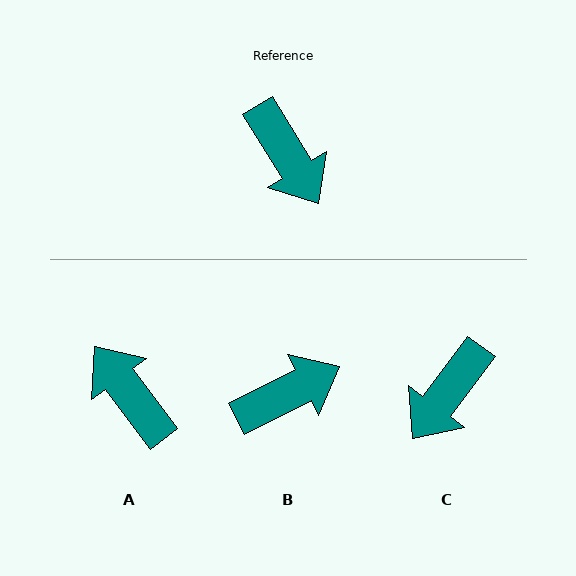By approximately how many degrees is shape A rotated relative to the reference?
Approximately 175 degrees clockwise.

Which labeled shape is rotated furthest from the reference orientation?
A, about 175 degrees away.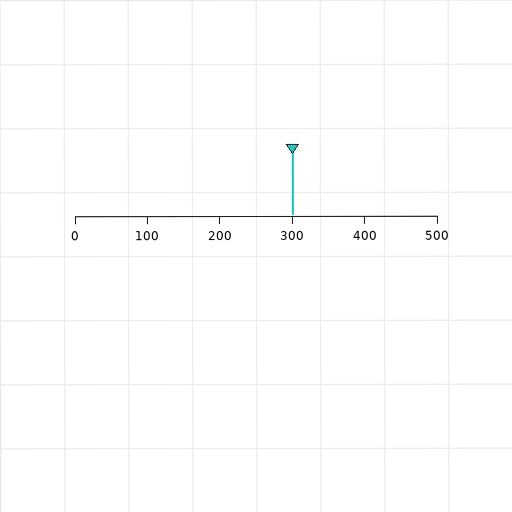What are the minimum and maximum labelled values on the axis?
The axis runs from 0 to 500.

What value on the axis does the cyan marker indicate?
The marker indicates approximately 300.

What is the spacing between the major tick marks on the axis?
The major ticks are spaced 100 apart.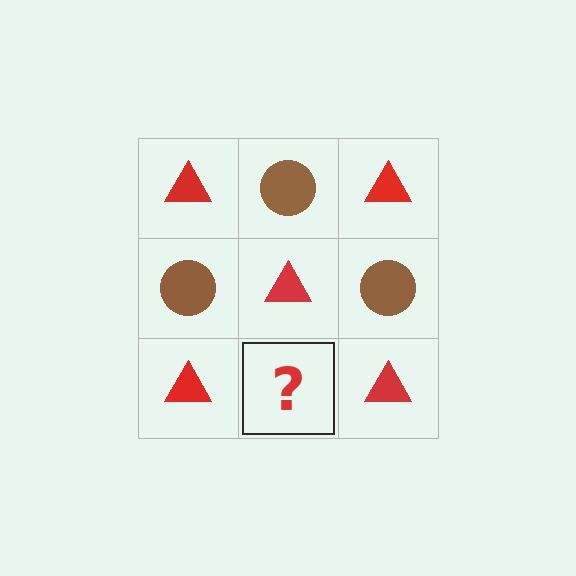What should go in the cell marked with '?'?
The missing cell should contain a brown circle.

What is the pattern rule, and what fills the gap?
The rule is that it alternates red triangle and brown circle in a checkerboard pattern. The gap should be filled with a brown circle.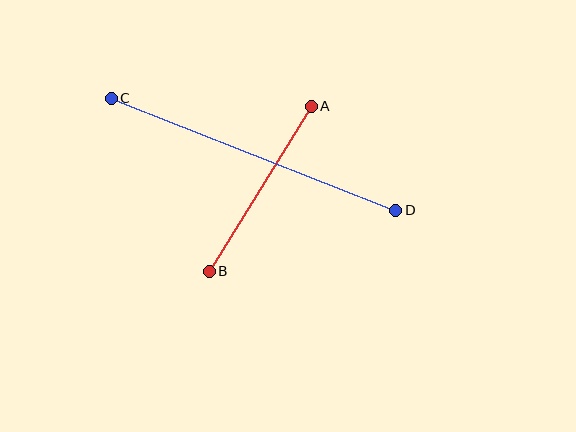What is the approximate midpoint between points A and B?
The midpoint is at approximately (260, 189) pixels.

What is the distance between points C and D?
The distance is approximately 306 pixels.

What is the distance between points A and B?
The distance is approximately 194 pixels.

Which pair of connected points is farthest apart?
Points C and D are farthest apart.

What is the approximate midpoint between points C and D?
The midpoint is at approximately (253, 154) pixels.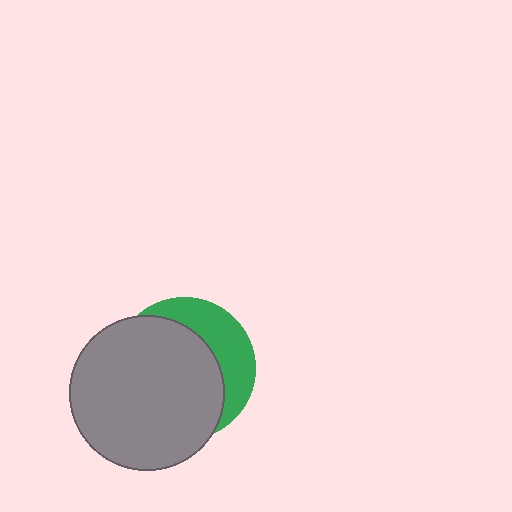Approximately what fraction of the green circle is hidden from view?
Roughly 68% of the green circle is hidden behind the gray circle.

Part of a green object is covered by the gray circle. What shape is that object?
It is a circle.